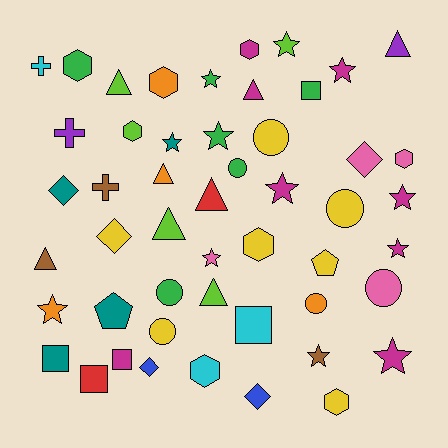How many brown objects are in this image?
There are 3 brown objects.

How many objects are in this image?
There are 50 objects.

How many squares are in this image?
There are 5 squares.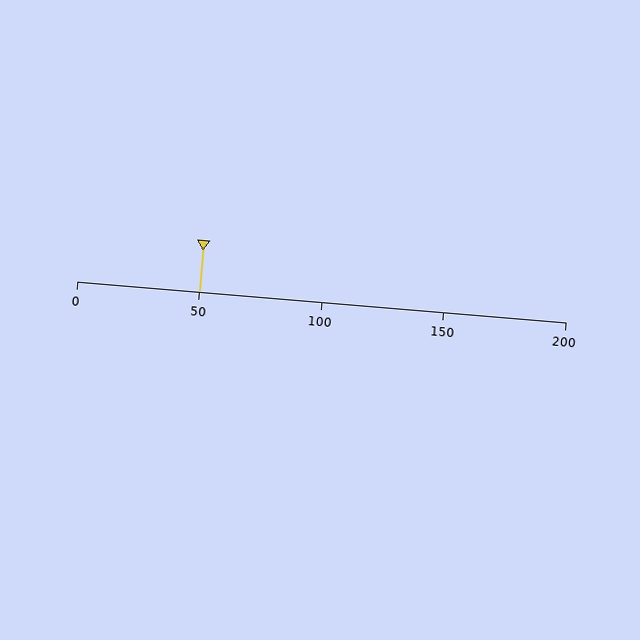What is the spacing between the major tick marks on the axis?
The major ticks are spaced 50 apart.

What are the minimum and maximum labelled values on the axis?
The axis runs from 0 to 200.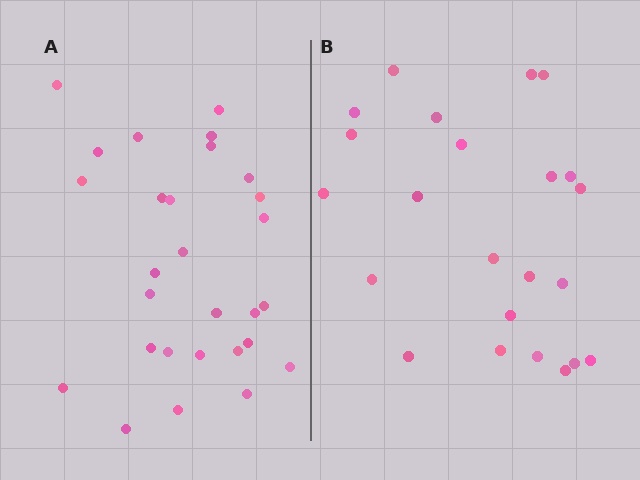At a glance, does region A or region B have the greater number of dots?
Region A (the left region) has more dots.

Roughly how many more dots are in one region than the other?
Region A has about 5 more dots than region B.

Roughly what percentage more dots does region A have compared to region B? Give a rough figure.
About 20% more.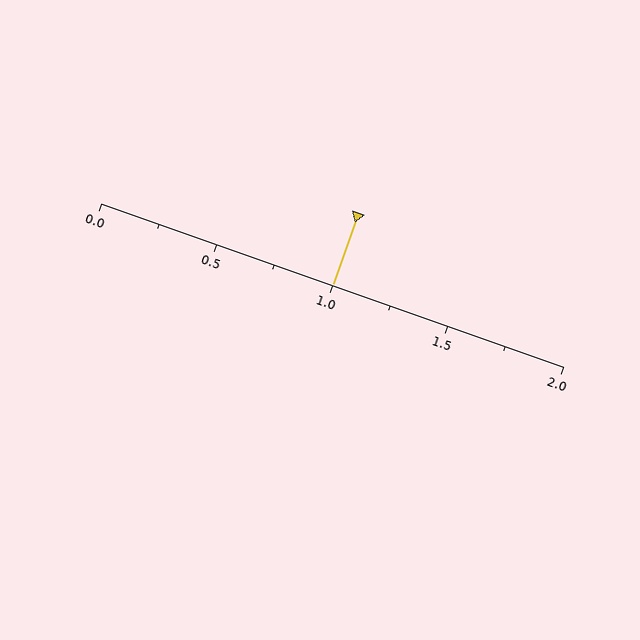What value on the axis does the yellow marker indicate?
The marker indicates approximately 1.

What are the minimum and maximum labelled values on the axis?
The axis runs from 0.0 to 2.0.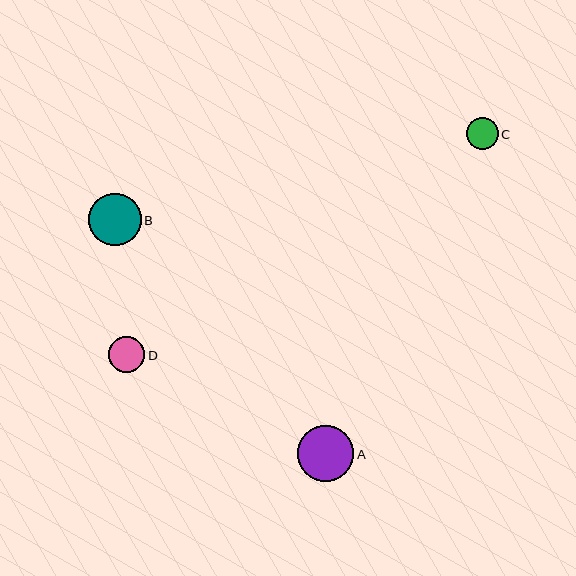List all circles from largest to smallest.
From largest to smallest: A, B, D, C.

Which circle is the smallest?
Circle C is the smallest with a size of approximately 32 pixels.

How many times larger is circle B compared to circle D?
Circle B is approximately 1.4 times the size of circle D.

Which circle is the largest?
Circle A is the largest with a size of approximately 56 pixels.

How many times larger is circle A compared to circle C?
Circle A is approximately 1.8 times the size of circle C.